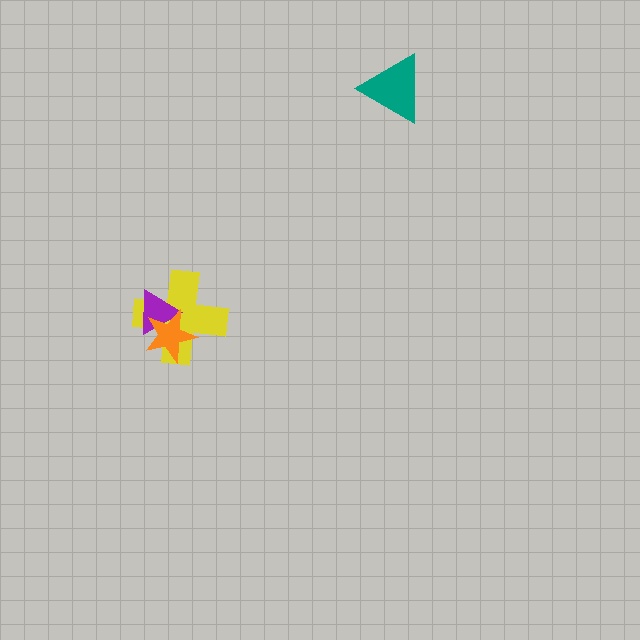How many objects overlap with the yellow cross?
2 objects overlap with the yellow cross.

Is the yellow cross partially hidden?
Yes, it is partially covered by another shape.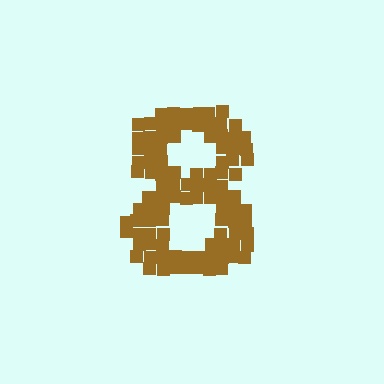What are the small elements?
The small elements are squares.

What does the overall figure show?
The overall figure shows the digit 8.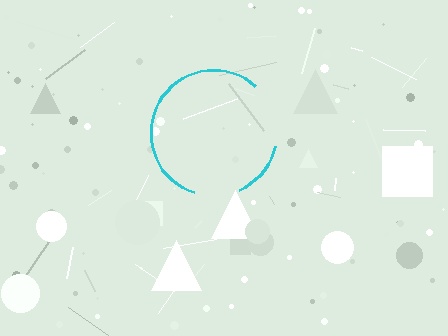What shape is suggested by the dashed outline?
The dashed outline suggests a circle.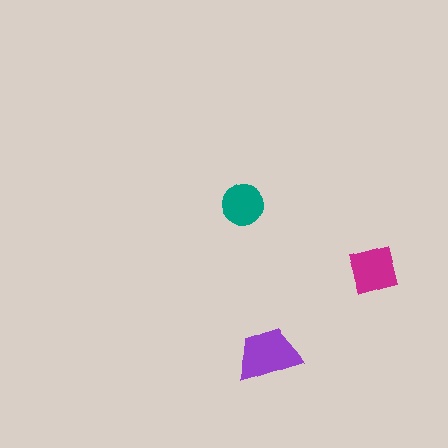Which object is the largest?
The purple trapezoid.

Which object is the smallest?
The teal circle.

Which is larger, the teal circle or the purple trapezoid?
The purple trapezoid.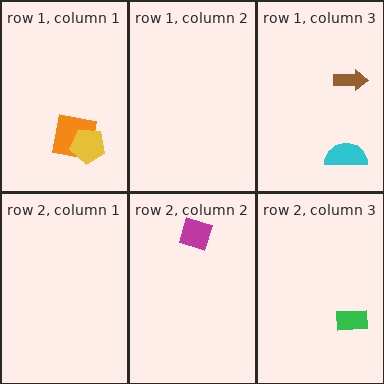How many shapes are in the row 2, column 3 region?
1.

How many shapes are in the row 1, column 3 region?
2.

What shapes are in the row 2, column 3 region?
The green rectangle.